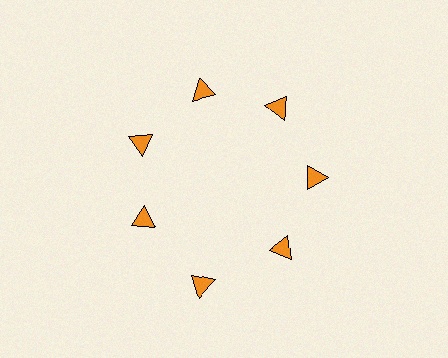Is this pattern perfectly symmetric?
No. The 7 orange triangles are arranged in a ring, but one element near the 6 o'clock position is pushed outward from the center, breaking the 7-fold rotational symmetry.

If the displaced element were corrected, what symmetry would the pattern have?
It would have 7-fold rotational symmetry — the pattern would map onto itself every 51 degrees.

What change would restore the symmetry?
The symmetry would be restored by moving it inward, back onto the ring so that all 7 triangles sit at equal angles and equal distance from the center.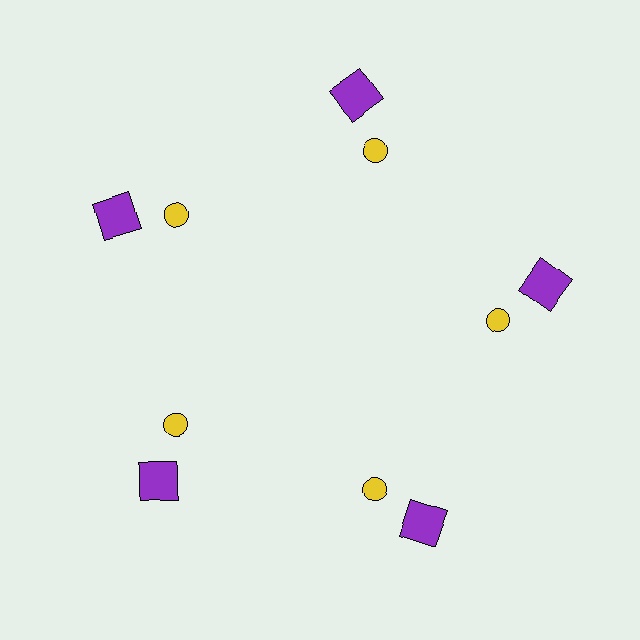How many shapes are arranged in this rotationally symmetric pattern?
There are 10 shapes, arranged in 5 groups of 2.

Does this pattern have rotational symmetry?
Yes, this pattern has 5-fold rotational symmetry. It looks the same after rotating 72 degrees around the center.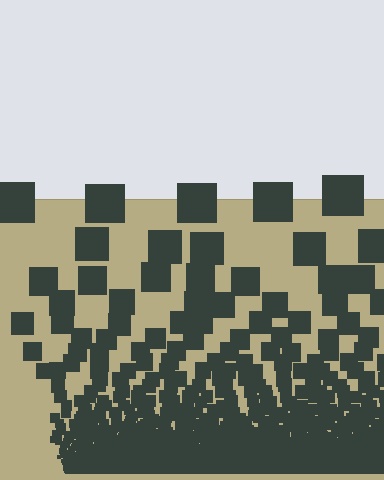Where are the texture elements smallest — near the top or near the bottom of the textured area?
Near the bottom.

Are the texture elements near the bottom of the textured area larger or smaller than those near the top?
Smaller. The gradient is inverted — elements near the bottom are smaller and denser.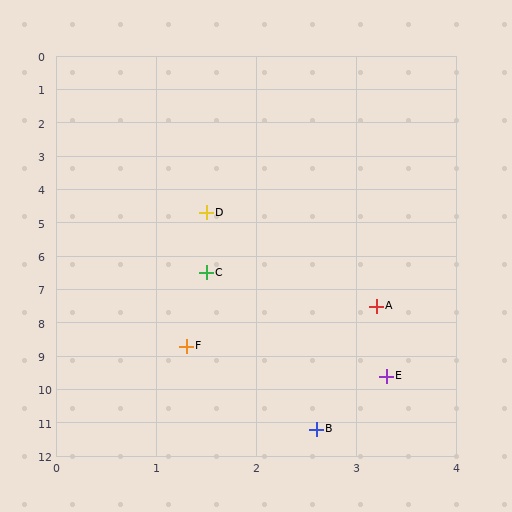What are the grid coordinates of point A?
Point A is at approximately (3.2, 7.5).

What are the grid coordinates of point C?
Point C is at approximately (1.5, 6.5).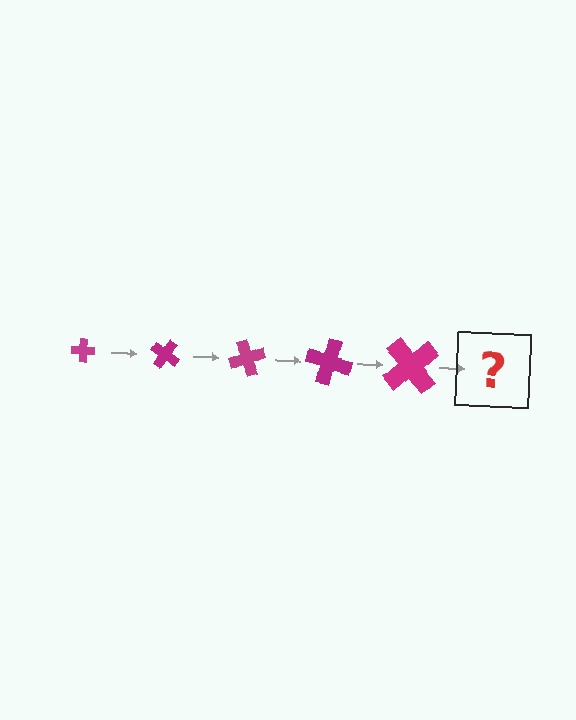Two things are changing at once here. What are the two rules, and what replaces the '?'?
The two rules are that the cross grows larger each step and it rotates 35 degrees each step. The '?' should be a cross, larger than the previous one and rotated 175 degrees from the start.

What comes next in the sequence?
The next element should be a cross, larger than the previous one and rotated 175 degrees from the start.